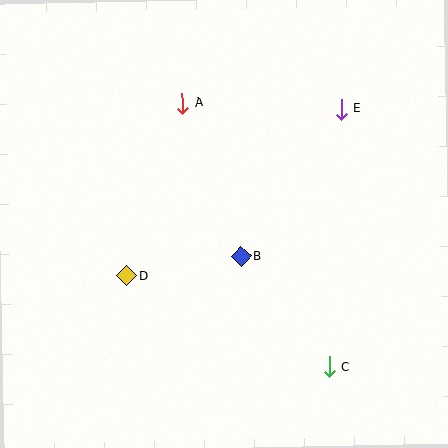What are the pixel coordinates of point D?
Point D is at (127, 275).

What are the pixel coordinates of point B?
Point B is at (241, 256).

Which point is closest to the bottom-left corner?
Point D is closest to the bottom-left corner.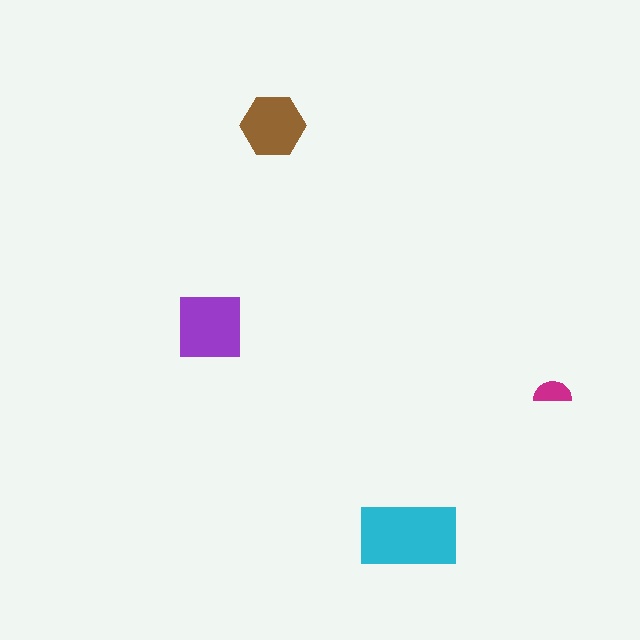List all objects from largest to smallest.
The cyan rectangle, the purple square, the brown hexagon, the magenta semicircle.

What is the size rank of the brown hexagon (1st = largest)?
3rd.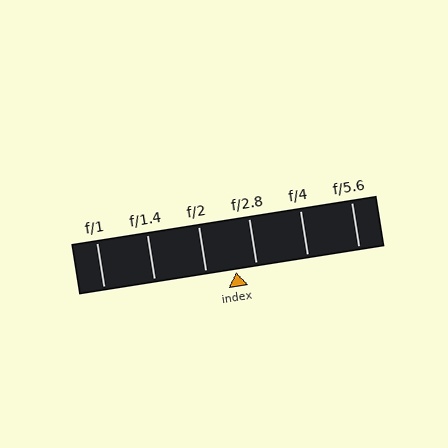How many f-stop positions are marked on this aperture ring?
There are 6 f-stop positions marked.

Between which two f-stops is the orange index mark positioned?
The index mark is between f/2 and f/2.8.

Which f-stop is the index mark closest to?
The index mark is closest to f/2.8.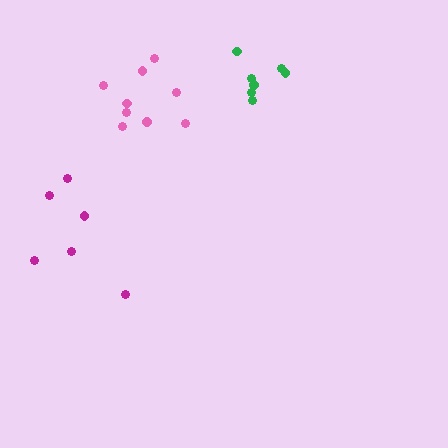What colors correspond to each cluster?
The clusters are colored: pink, magenta, green.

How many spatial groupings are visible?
There are 3 spatial groupings.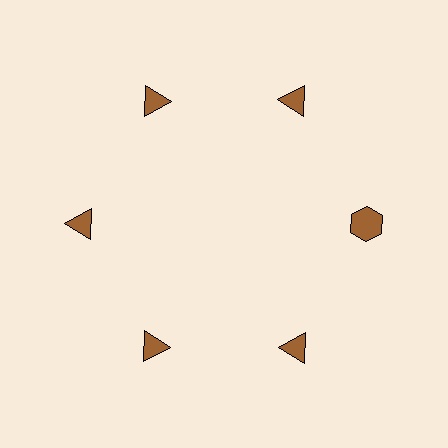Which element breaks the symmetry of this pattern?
The brown hexagon at roughly the 3 o'clock position breaks the symmetry. All other shapes are brown triangles.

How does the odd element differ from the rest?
It has a different shape: hexagon instead of triangle.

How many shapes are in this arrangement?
There are 6 shapes arranged in a ring pattern.